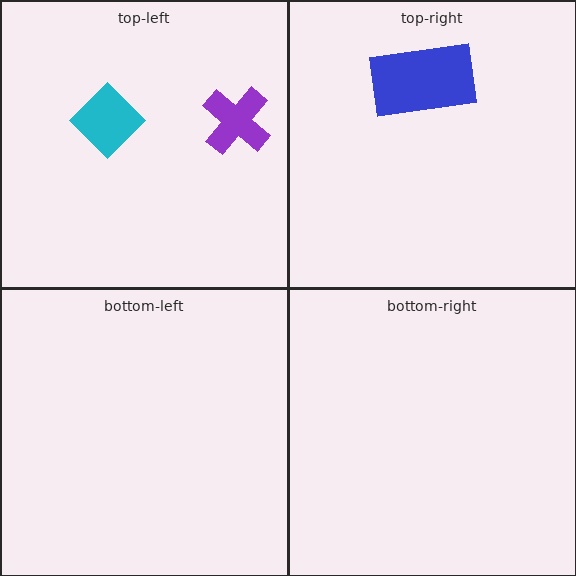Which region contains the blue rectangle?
The top-right region.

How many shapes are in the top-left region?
2.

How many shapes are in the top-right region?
1.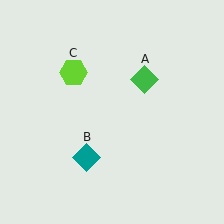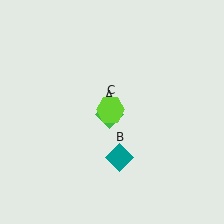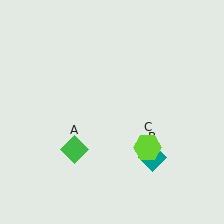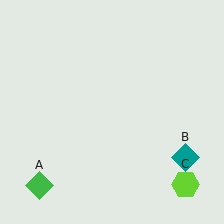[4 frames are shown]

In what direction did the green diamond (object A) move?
The green diamond (object A) moved down and to the left.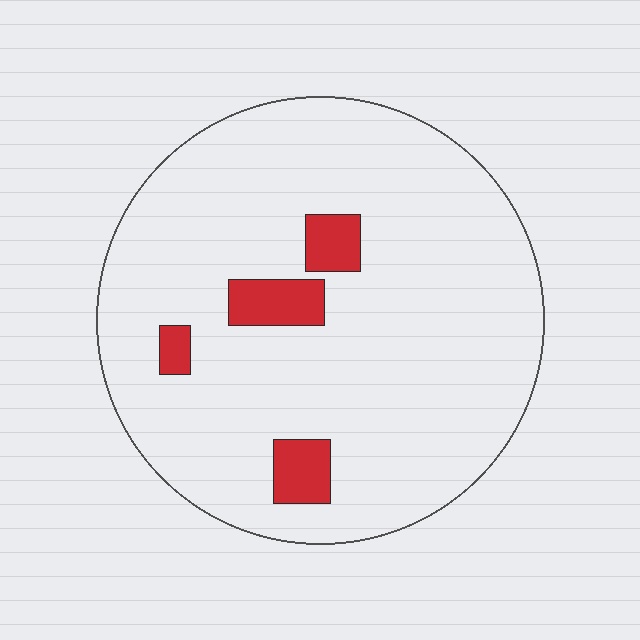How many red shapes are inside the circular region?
4.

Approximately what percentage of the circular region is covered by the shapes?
Approximately 10%.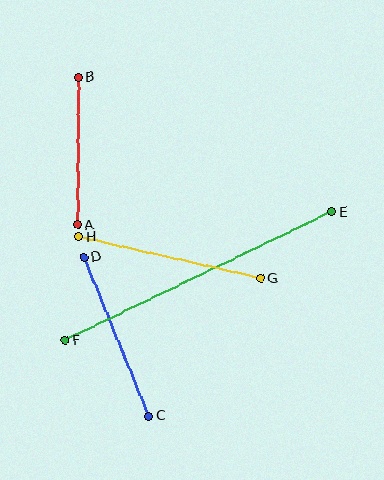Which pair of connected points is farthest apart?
Points E and F are farthest apart.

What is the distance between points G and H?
The distance is approximately 187 pixels.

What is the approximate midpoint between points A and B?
The midpoint is at approximately (78, 151) pixels.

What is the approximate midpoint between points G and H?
The midpoint is at approximately (170, 258) pixels.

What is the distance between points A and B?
The distance is approximately 148 pixels.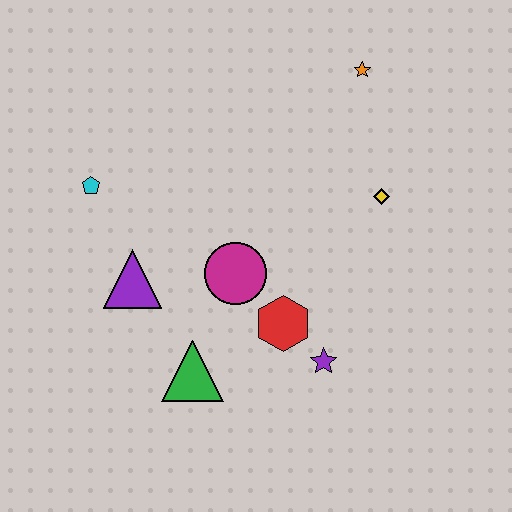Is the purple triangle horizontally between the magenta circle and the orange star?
No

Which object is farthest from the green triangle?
The orange star is farthest from the green triangle.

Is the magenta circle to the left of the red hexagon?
Yes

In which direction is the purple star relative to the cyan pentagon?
The purple star is to the right of the cyan pentagon.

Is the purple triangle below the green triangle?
No